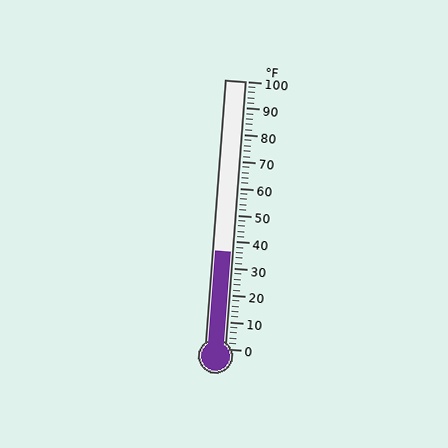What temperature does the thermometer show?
The thermometer shows approximately 36°F.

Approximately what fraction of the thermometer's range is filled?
The thermometer is filled to approximately 35% of its range.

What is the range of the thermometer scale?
The thermometer scale ranges from 0°F to 100°F.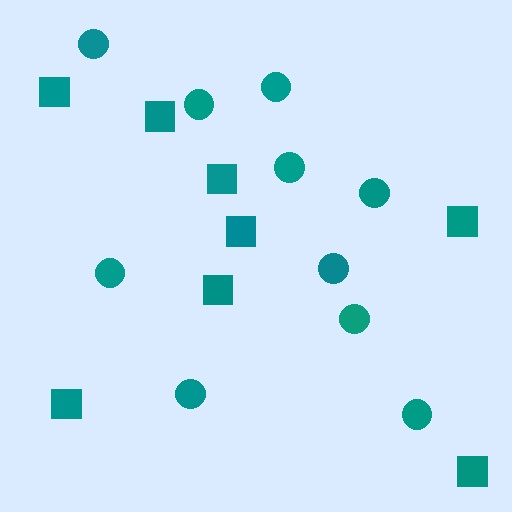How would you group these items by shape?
There are 2 groups: one group of circles (10) and one group of squares (8).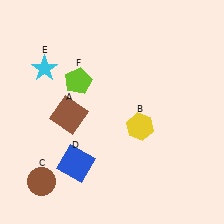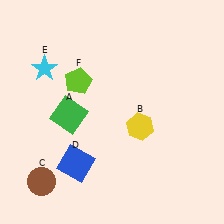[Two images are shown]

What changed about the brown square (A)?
In Image 1, A is brown. In Image 2, it changed to green.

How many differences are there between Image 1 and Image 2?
There is 1 difference between the two images.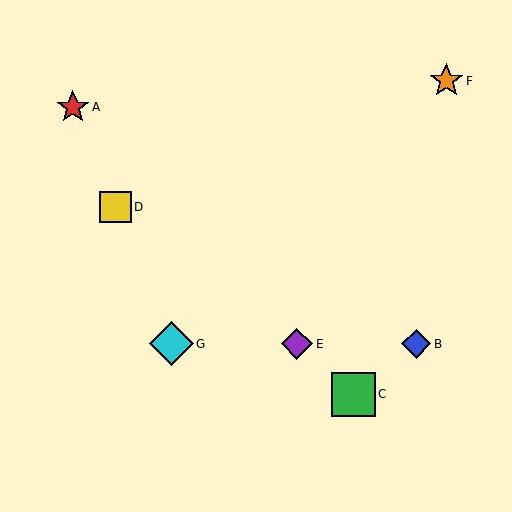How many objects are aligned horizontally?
3 objects (B, E, G) are aligned horizontally.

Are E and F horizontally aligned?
No, E is at y≈344 and F is at y≈81.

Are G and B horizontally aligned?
Yes, both are at y≈344.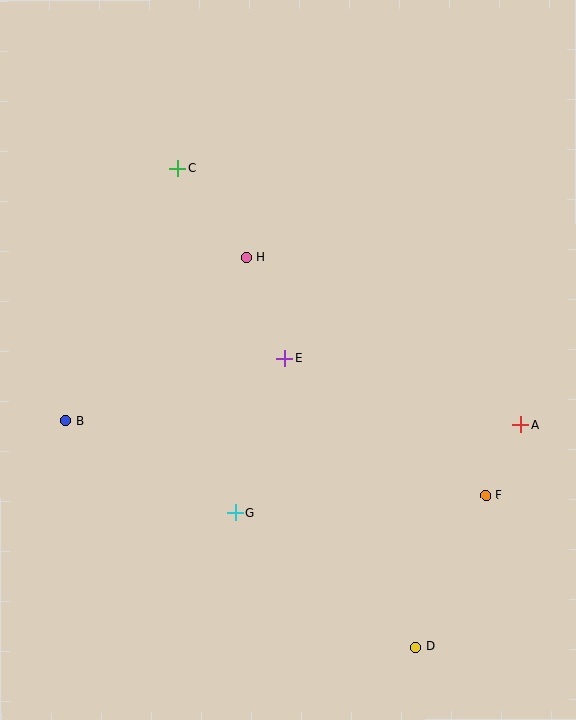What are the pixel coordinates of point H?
Point H is at (246, 257).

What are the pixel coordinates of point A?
Point A is at (521, 425).